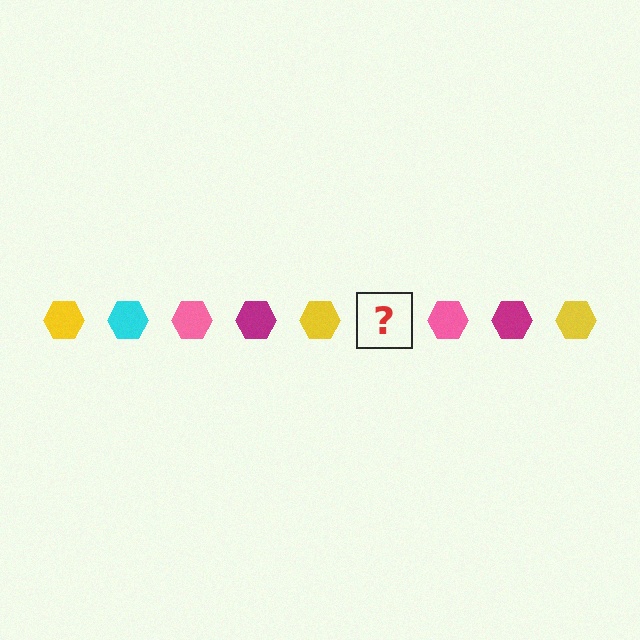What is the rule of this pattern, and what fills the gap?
The rule is that the pattern cycles through yellow, cyan, pink, magenta hexagons. The gap should be filled with a cyan hexagon.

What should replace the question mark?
The question mark should be replaced with a cyan hexagon.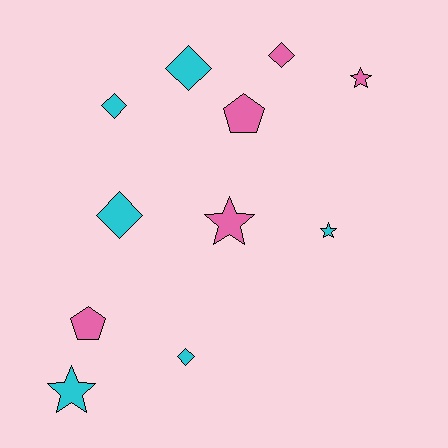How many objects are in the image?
There are 11 objects.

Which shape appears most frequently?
Diamond, with 5 objects.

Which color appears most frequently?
Cyan, with 6 objects.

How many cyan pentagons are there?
There are no cyan pentagons.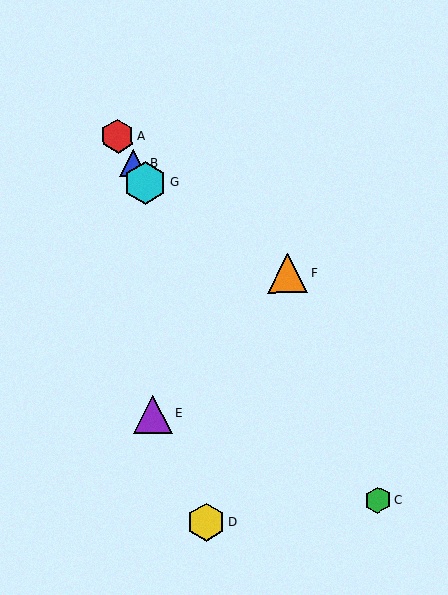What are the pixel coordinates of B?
Object B is at (133, 163).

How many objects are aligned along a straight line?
3 objects (A, B, G) are aligned along a straight line.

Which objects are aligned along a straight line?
Objects A, B, G are aligned along a straight line.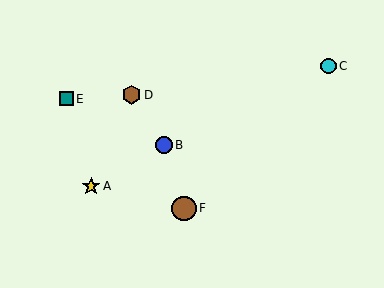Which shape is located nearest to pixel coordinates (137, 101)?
The brown hexagon (labeled D) at (131, 95) is nearest to that location.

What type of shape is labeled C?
Shape C is a cyan circle.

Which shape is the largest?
The brown circle (labeled F) is the largest.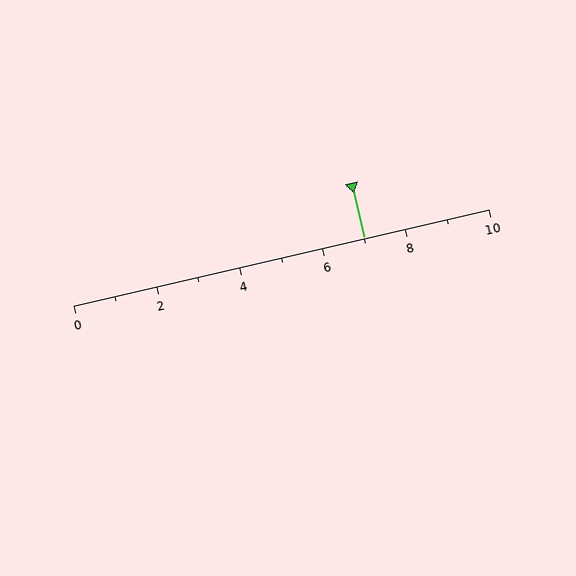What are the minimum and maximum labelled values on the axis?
The axis runs from 0 to 10.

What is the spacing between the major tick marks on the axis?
The major ticks are spaced 2 apart.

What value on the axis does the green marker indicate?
The marker indicates approximately 7.